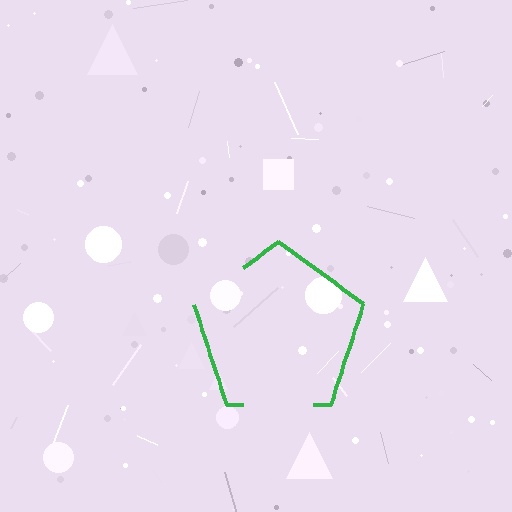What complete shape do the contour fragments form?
The contour fragments form a pentagon.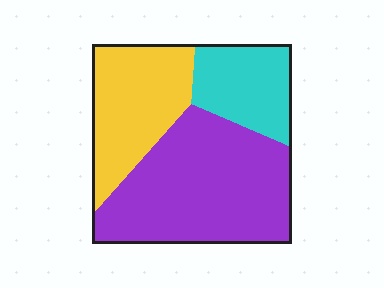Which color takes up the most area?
Purple, at roughly 50%.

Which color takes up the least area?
Cyan, at roughly 20%.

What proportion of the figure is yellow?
Yellow covers 29% of the figure.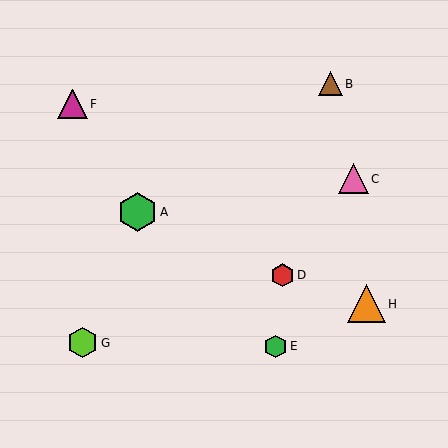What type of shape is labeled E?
Shape E is a green hexagon.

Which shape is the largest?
The green hexagon (labeled A) is the largest.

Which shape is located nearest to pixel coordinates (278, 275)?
The red hexagon (labeled D) at (282, 275) is nearest to that location.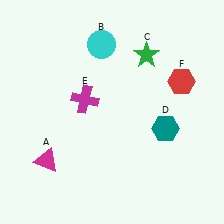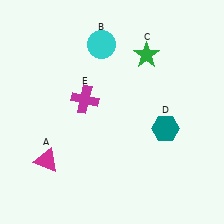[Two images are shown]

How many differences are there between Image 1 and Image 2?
There is 1 difference between the two images.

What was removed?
The red hexagon (F) was removed in Image 2.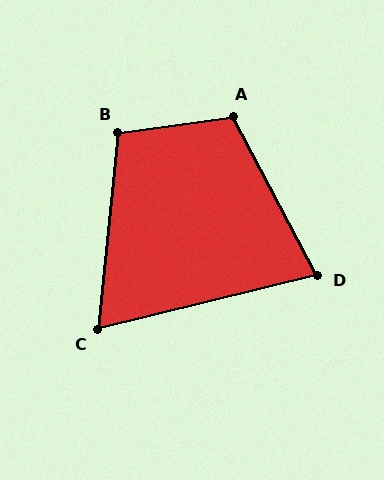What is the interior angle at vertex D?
Approximately 76 degrees (acute).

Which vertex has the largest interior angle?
A, at approximately 110 degrees.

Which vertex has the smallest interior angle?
C, at approximately 70 degrees.